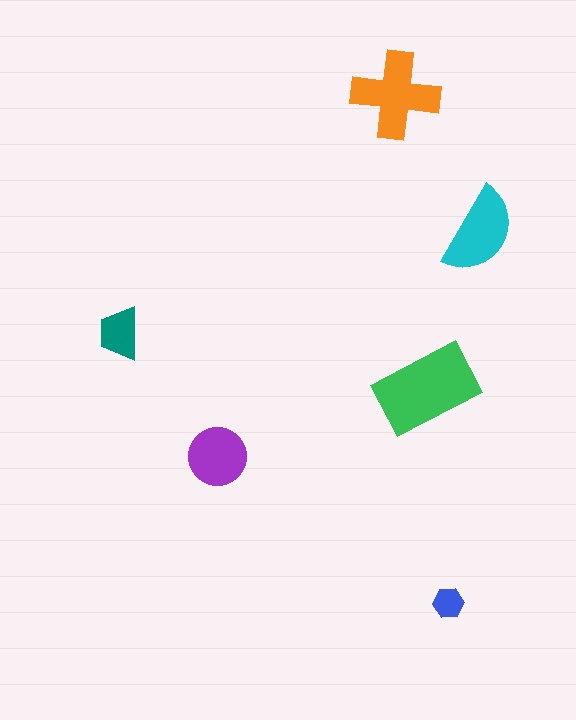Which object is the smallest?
The blue hexagon.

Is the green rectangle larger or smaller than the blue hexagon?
Larger.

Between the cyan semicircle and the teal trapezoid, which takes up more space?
The cyan semicircle.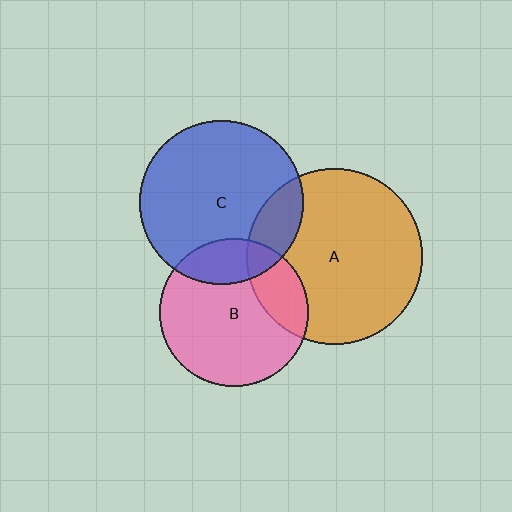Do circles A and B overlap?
Yes.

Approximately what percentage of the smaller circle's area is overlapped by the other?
Approximately 20%.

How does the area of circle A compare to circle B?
Approximately 1.4 times.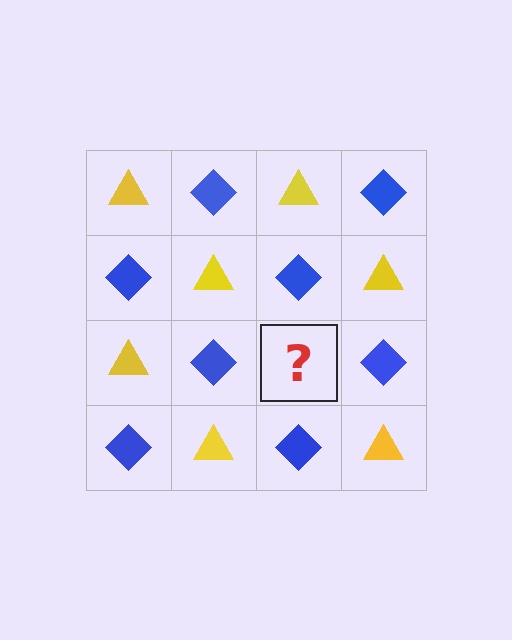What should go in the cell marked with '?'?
The missing cell should contain a yellow triangle.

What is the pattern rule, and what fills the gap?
The rule is that it alternates yellow triangle and blue diamond in a checkerboard pattern. The gap should be filled with a yellow triangle.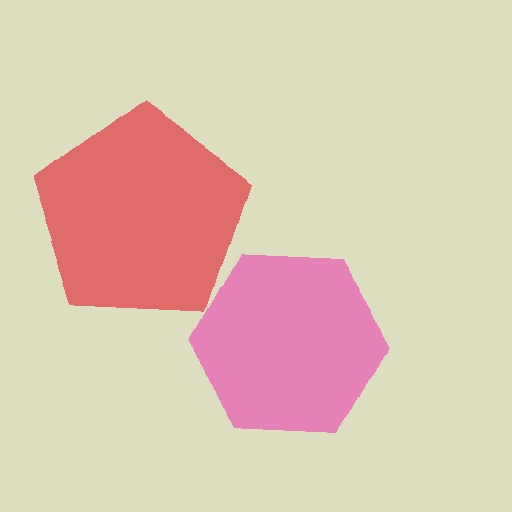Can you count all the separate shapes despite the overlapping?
Yes, there are 2 separate shapes.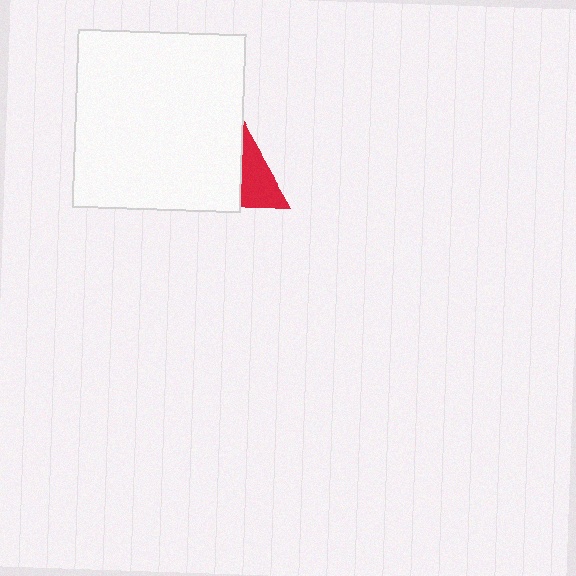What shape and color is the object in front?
The object in front is a white rectangle.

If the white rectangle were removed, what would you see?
You would see the complete red triangle.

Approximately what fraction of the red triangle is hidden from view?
Roughly 61% of the red triangle is hidden behind the white rectangle.